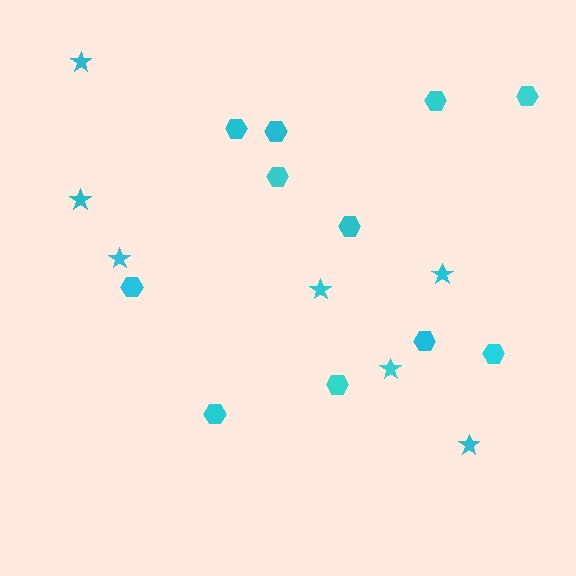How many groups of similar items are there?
There are 2 groups: one group of hexagons (11) and one group of stars (7).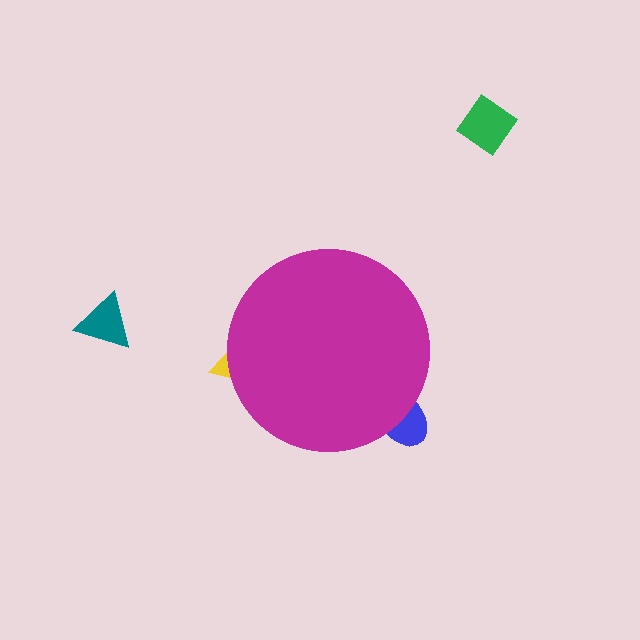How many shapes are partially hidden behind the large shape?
2 shapes are partially hidden.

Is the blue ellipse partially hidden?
Yes, the blue ellipse is partially hidden behind the magenta circle.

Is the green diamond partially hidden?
No, the green diamond is fully visible.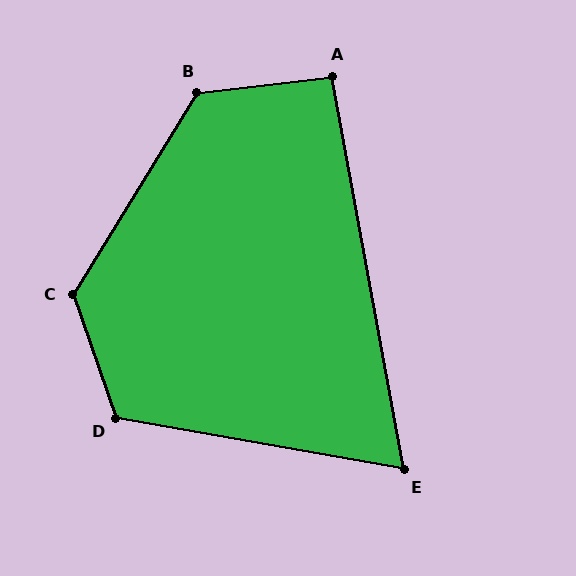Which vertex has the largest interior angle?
C, at approximately 129 degrees.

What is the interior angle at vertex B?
Approximately 128 degrees (obtuse).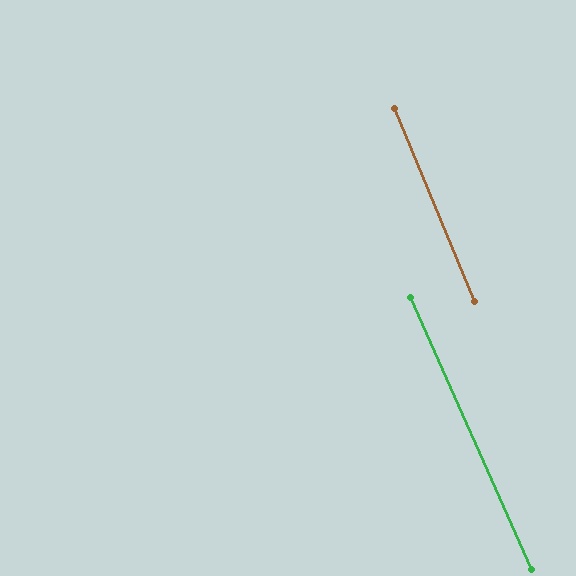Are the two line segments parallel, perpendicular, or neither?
Parallel — their directions differ by only 1.2°.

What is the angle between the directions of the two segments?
Approximately 1 degree.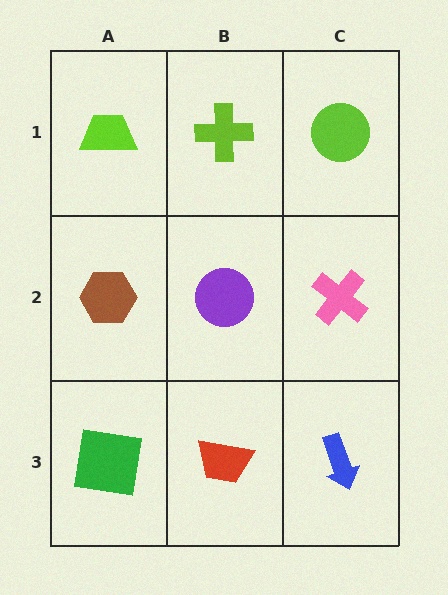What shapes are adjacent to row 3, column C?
A pink cross (row 2, column C), a red trapezoid (row 3, column B).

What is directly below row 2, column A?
A green square.